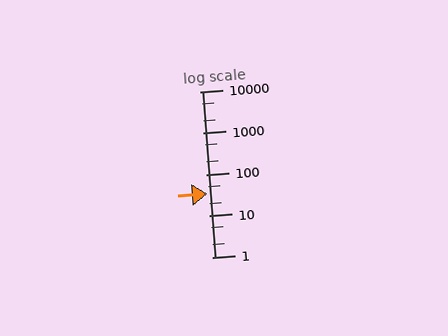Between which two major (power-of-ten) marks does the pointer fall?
The pointer is between 10 and 100.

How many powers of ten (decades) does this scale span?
The scale spans 4 decades, from 1 to 10000.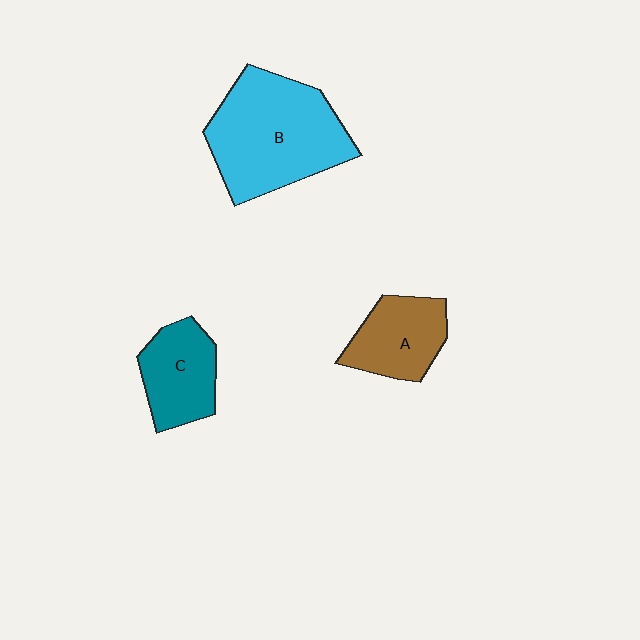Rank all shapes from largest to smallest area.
From largest to smallest: B (cyan), C (teal), A (brown).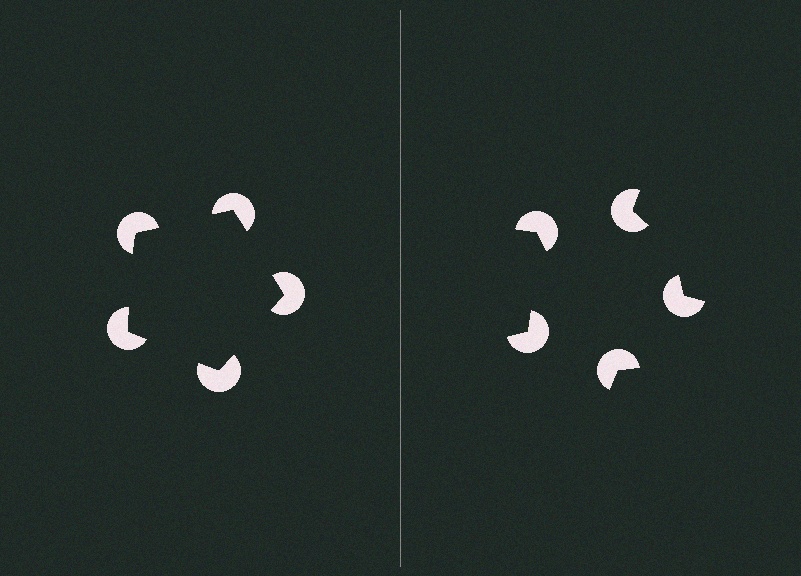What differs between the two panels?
The pac-man discs are positioned identically on both sides; only the wedge orientations differ. On the left they align to a pentagon; on the right they are misaligned.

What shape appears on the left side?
An illusory pentagon.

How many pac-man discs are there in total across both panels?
10 — 5 on each side.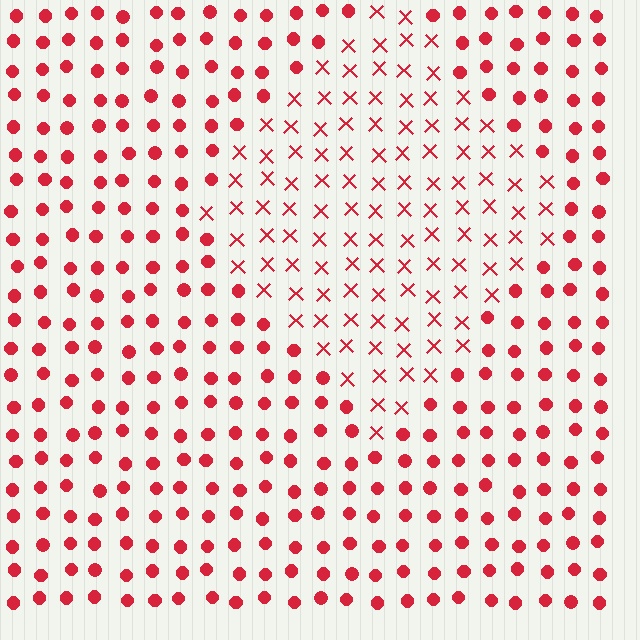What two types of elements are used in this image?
The image uses X marks inside the diamond region and circles outside it.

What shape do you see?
I see a diamond.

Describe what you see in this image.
The image is filled with small red elements arranged in a uniform grid. A diamond-shaped region contains X marks, while the surrounding area contains circles. The boundary is defined purely by the change in element shape.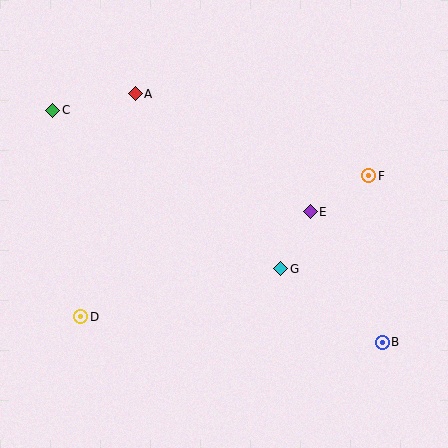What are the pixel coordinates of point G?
Point G is at (281, 269).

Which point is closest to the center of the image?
Point G at (281, 269) is closest to the center.